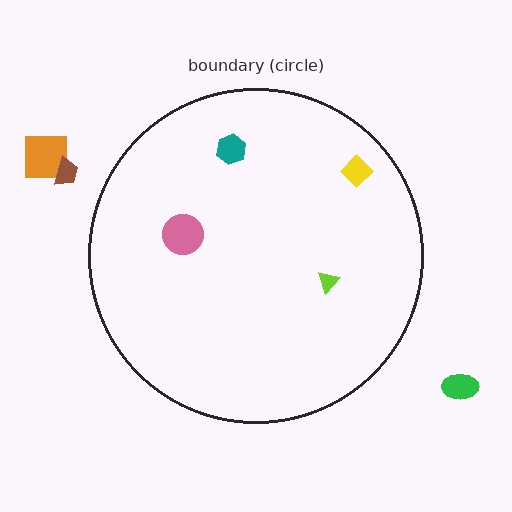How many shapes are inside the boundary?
4 inside, 3 outside.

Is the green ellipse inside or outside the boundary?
Outside.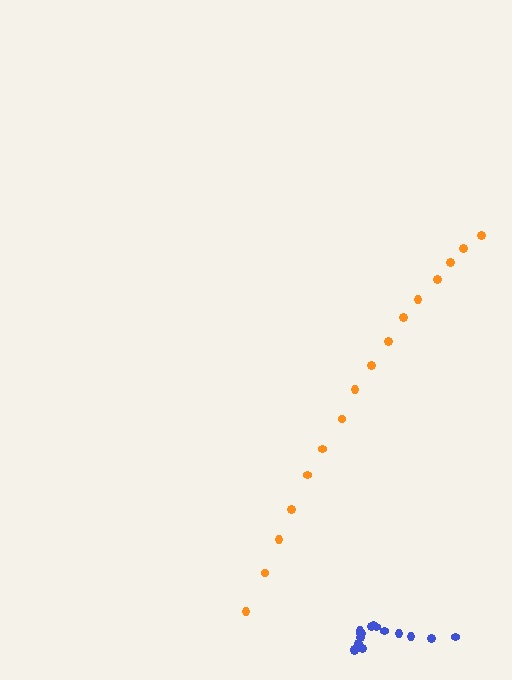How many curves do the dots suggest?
There are 2 distinct paths.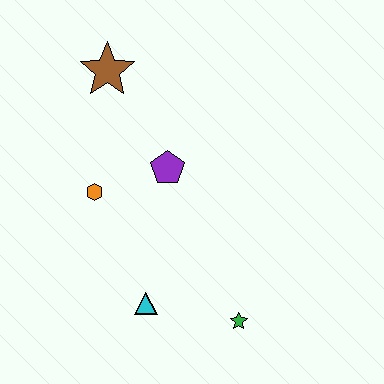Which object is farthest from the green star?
The brown star is farthest from the green star.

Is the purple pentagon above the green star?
Yes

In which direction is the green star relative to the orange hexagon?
The green star is to the right of the orange hexagon.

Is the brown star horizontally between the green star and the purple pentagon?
No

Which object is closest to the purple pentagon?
The orange hexagon is closest to the purple pentagon.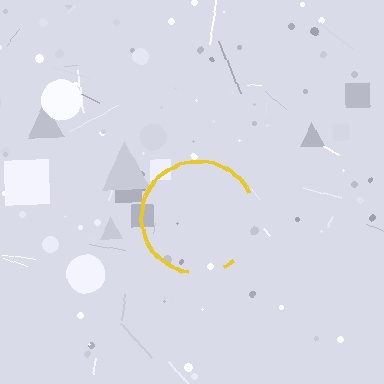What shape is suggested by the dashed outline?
The dashed outline suggests a circle.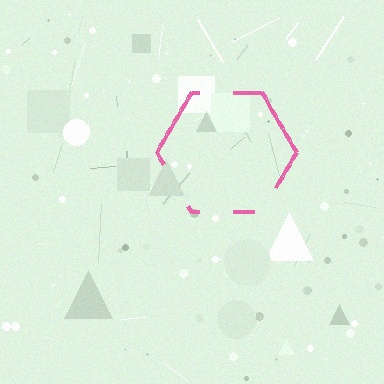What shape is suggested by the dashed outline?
The dashed outline suggests a hexagon.